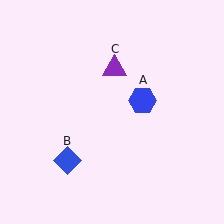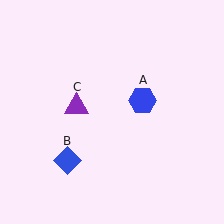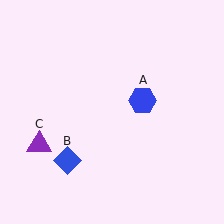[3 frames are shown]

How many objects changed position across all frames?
1 object changed position: purple triangle (object C).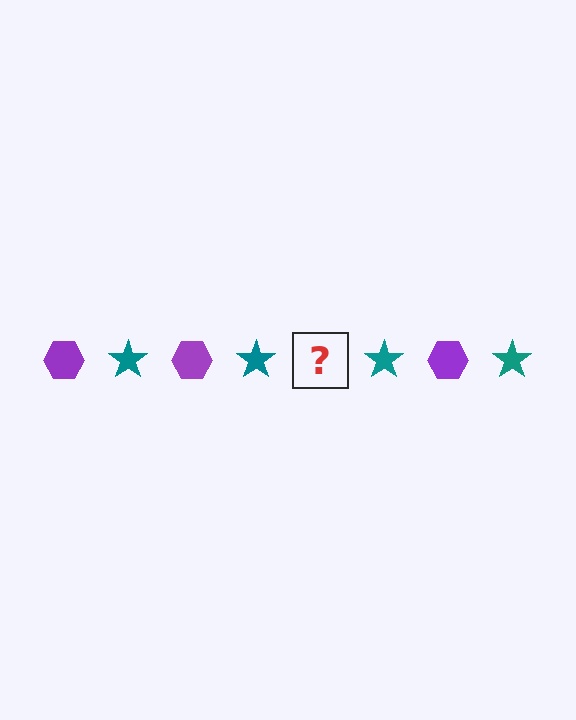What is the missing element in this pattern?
The missing element is a purple hexagon.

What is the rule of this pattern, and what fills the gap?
The rule is that the pattern alternates between purple hexagon and teal star. The gap should be filled with a purple hexagon.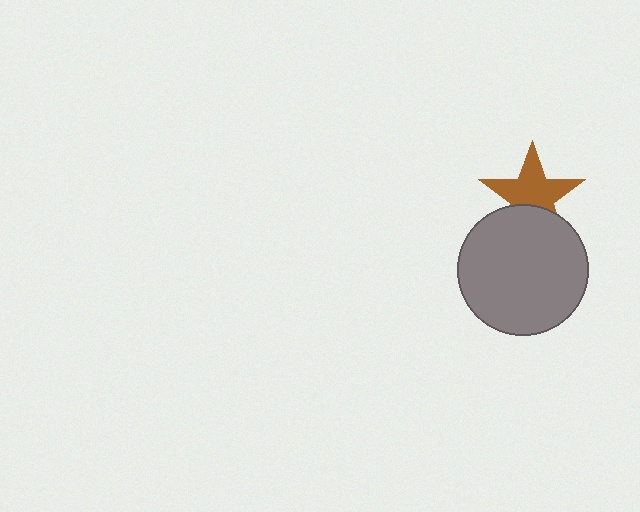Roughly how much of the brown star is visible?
Most of it is visible (roughly 66%).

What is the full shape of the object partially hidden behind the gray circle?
The partially hidden object is a brown star.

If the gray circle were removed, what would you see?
You would see the complete brown star.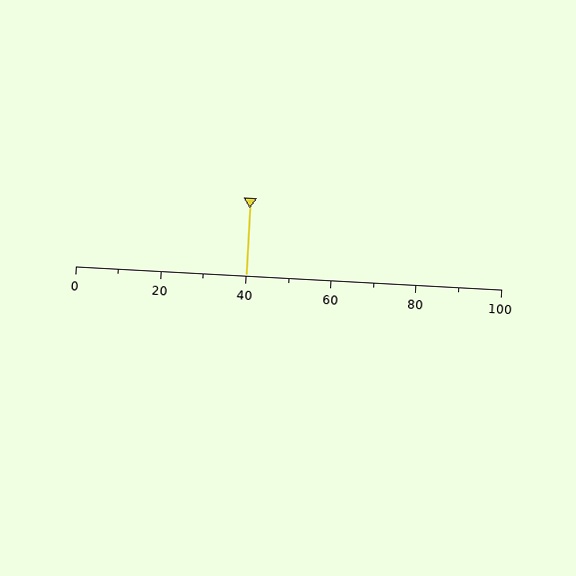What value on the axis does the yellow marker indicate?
The marker indicates approximately 40.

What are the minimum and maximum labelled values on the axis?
The axis runs from 0 to 100.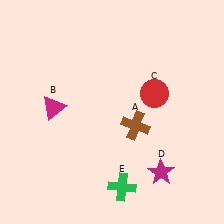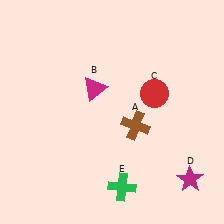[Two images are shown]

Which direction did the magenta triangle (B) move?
The magenta triangle (B) moved right.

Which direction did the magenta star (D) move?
The magenta star (D) moved right.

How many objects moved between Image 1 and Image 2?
2 objects moved between the two images.